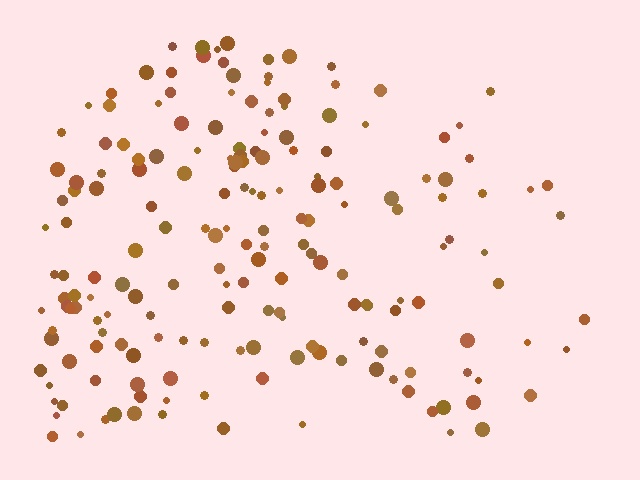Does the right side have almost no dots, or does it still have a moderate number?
Still a moderate number, just noticeably fewer than the left.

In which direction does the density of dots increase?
From right to left, with the left side densest.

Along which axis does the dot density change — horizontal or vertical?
Horizontal.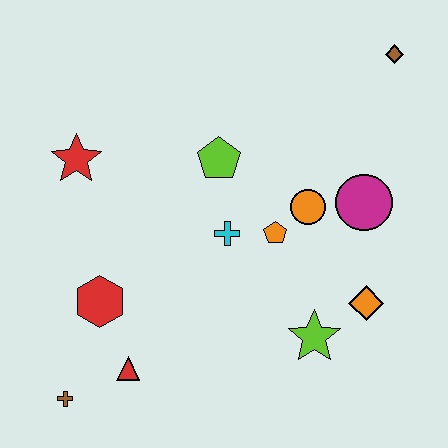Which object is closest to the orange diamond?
The lime star is closest to the orange diamond.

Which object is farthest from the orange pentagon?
The brown cross is farthest from the orange pentagon.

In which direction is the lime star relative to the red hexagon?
The lime star is to the right of the red hexagon.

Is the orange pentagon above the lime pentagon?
No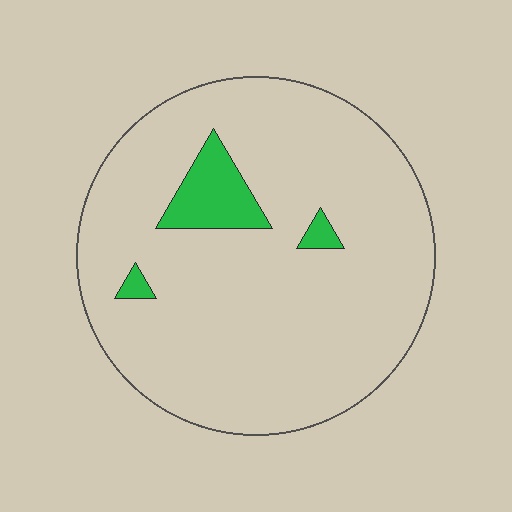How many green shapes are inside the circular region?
3.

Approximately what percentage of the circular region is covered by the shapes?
Approximately 10%.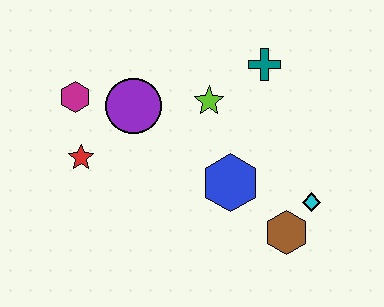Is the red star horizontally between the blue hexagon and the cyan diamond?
No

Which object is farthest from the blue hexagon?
The magenta hexagon is farthest from the blue hexagon.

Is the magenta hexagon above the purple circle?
Yes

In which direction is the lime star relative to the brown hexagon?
The lime star is above the brown hexagon.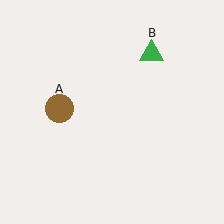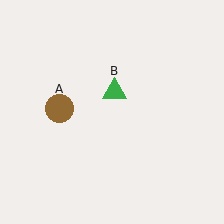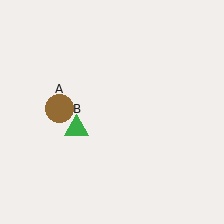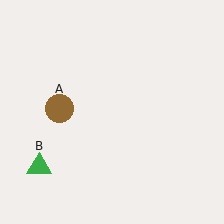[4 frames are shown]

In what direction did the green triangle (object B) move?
The green triangle (object B) moved down and to the left.